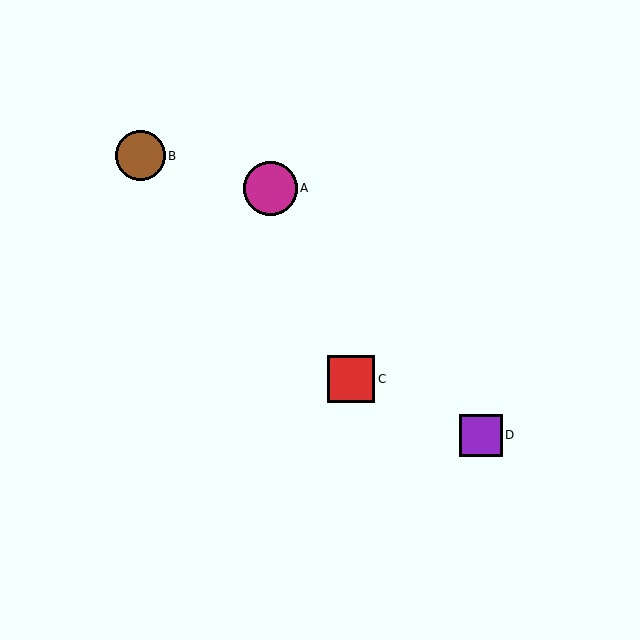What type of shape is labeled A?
Shape A is a magenta circle.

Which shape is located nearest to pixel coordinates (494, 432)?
The purple square (labeled D) at (481, 435) is nearest to that location.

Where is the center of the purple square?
The center of the purple square is at (481, 435).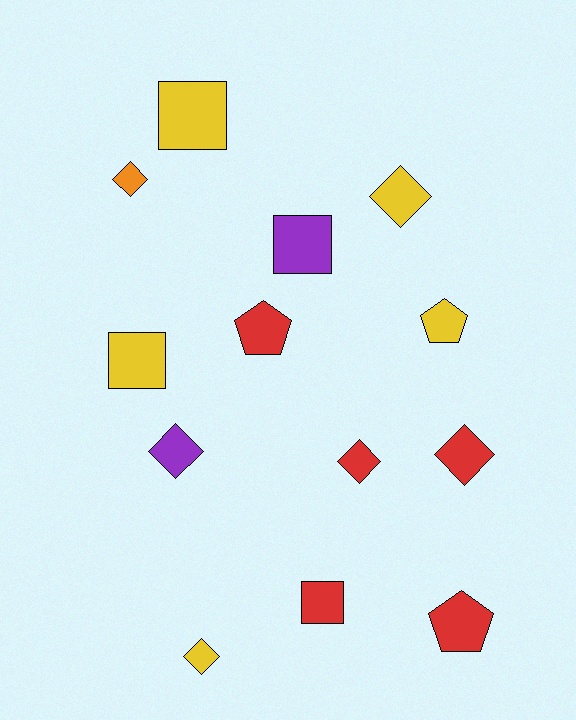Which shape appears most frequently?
Diamond, with 6 objects.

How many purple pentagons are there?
There are no purple pentagons.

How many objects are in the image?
There are 13 objects.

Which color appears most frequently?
Yellow, with 5 objects.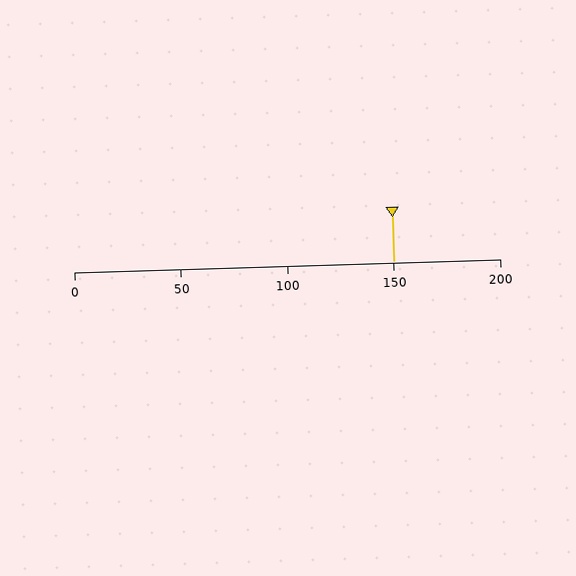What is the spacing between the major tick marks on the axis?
The major ticks are spaced 50 apart.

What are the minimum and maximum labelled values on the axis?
The axis runs from 0 to 200.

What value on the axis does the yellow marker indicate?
The marker indicates approximately 150.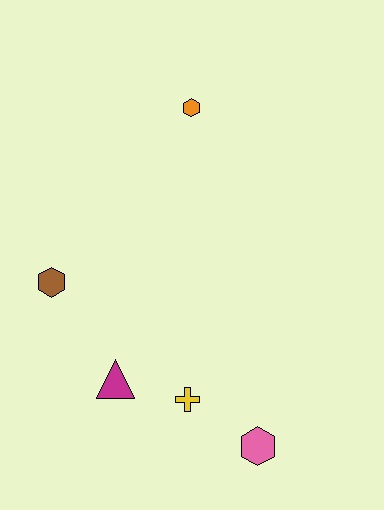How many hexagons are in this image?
There are 3 hexagons.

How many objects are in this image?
There are 5 objects.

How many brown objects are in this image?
There is 1 brown object.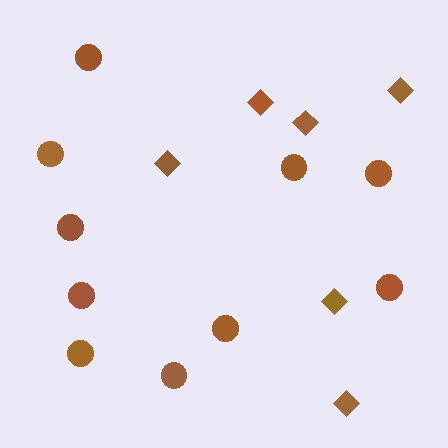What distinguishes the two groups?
There are 2 groups: one group of diamonds (6) and one group of circles (10).